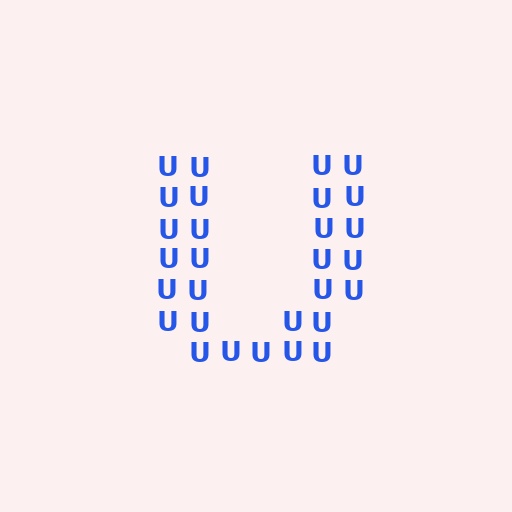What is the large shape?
The large shape is the letter U.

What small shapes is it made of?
It is made of small letter U's.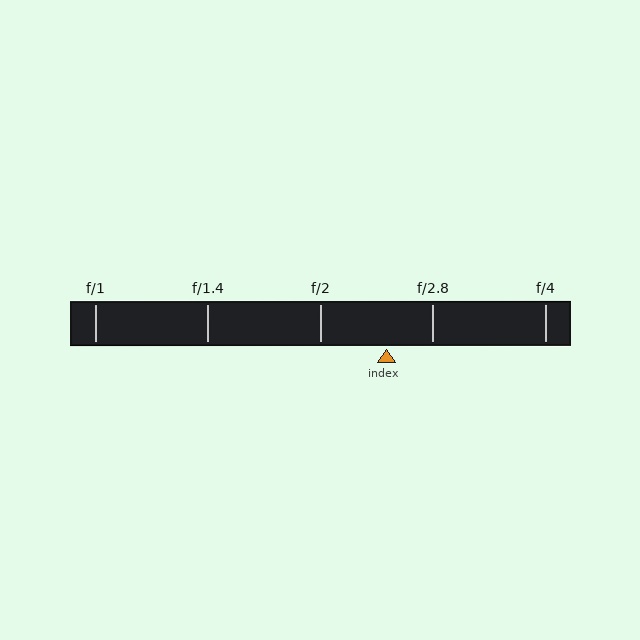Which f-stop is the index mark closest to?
The index mark is closest to f/2.8.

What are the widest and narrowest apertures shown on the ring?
The widest aperture shown is f/1 and the narrowest is f/4.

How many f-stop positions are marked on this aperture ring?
There are 5 f-stop positions marked.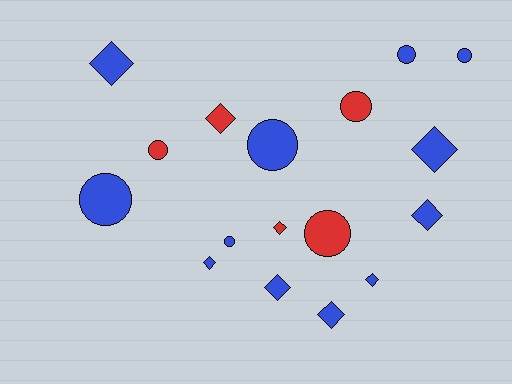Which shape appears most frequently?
Diamond, with 9 objects.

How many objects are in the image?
There are 17 objects.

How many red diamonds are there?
There are 2 red diamonds.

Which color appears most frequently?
Blue, with 12 objects.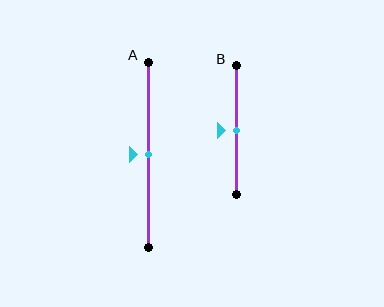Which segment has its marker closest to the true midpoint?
Segment A has its marker closest to the true midpoint.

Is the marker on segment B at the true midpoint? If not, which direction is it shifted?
Yes, the marker on segment B is at the true midpoint.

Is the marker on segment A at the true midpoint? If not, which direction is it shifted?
Yes, the marker on segment A is at the true midpoint.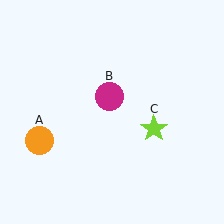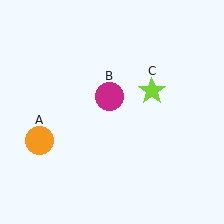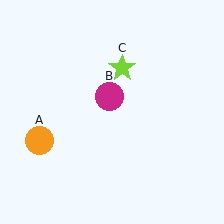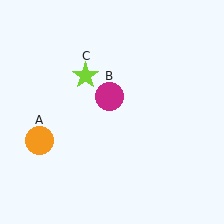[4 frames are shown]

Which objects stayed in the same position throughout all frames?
Orange circle (object A) and magenta circle (object B) remained stationary.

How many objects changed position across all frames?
1 object changed position: lime star (object C).